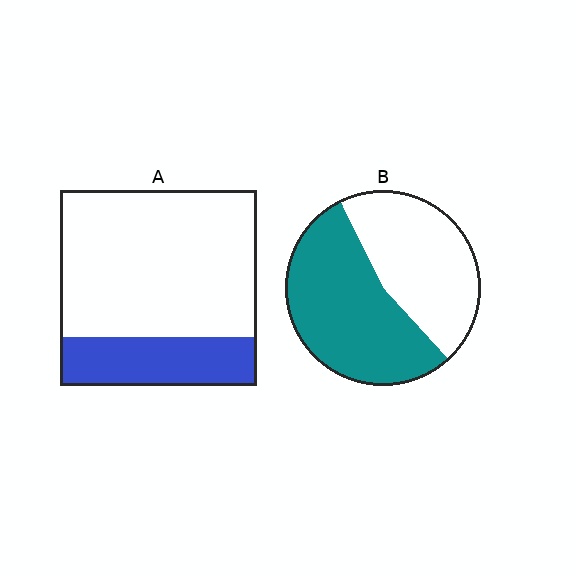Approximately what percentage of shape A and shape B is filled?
A is approximately 25% and B is approximately 55%.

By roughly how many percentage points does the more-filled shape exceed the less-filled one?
By roughly 30 percentage points (B over A).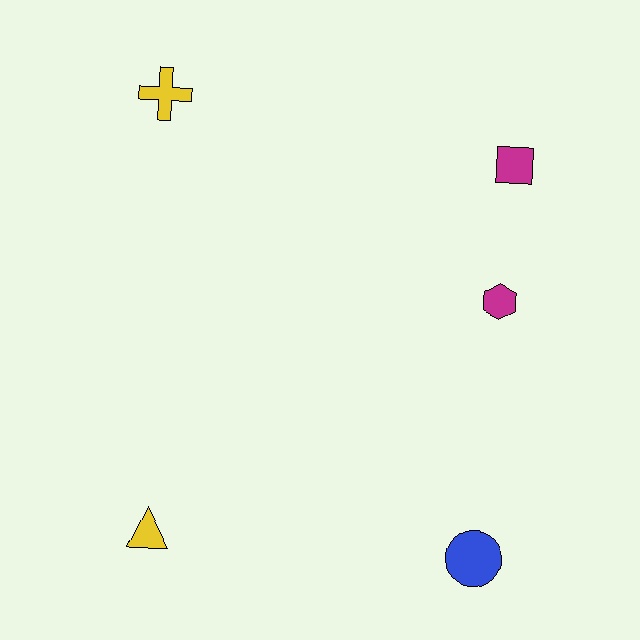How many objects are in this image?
There are 5 objects.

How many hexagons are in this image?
There is 1 hexagon.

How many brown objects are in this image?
There are no brown objects.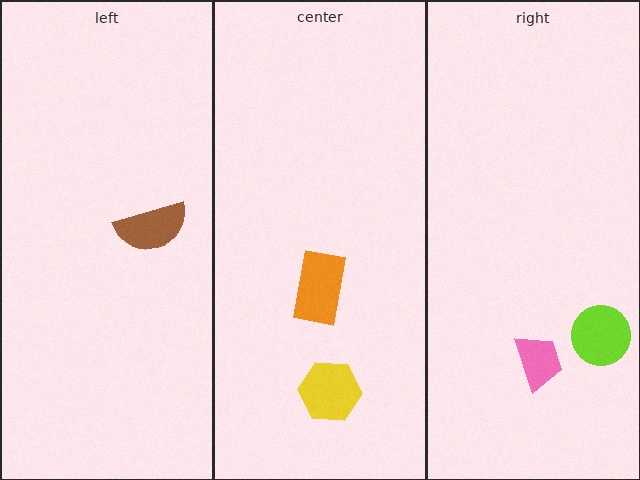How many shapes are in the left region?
1.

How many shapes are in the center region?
2.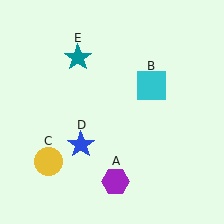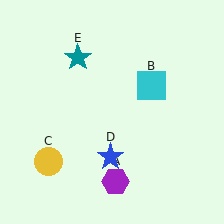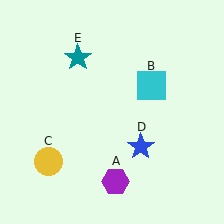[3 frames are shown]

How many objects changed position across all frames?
1 object changed position: blue star (object D).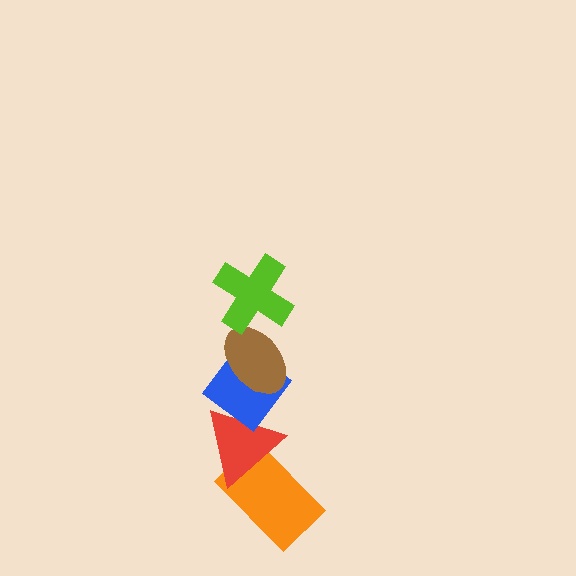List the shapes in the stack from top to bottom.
From top to bottom: the lime cross, the brown ellipse, the blue diamond, the red triangle, the orange rectangle.